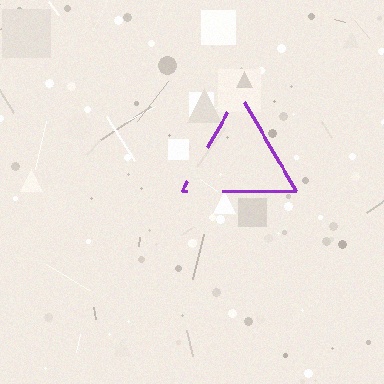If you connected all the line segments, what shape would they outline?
They would outline a triangle.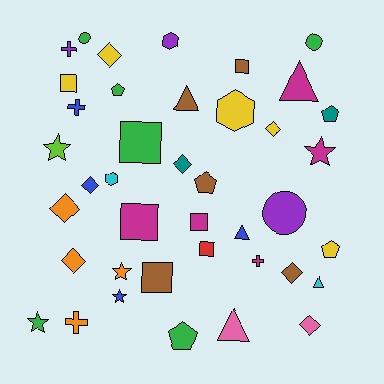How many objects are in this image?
There are 40 objects.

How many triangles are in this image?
There are 5 triangles.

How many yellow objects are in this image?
There are 5 yellow objects.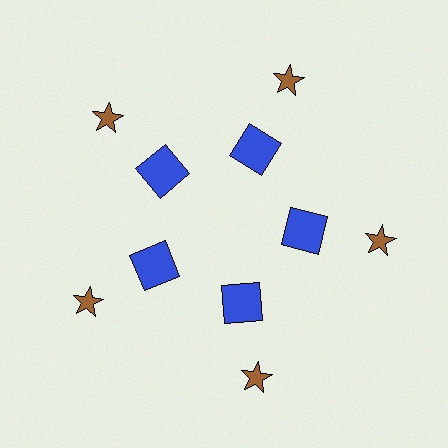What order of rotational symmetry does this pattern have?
This pattern has 5-fold rotational symmetry.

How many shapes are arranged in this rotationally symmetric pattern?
There are 10 shapes, arranged in 5 groups of 2.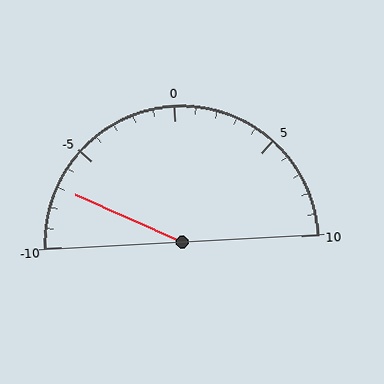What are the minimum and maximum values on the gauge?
The gauge ranges from -10 to 10.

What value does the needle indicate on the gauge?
The needle indicates approximately -7.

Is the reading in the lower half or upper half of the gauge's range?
The reading is in the lower half of the range (-10 to 10).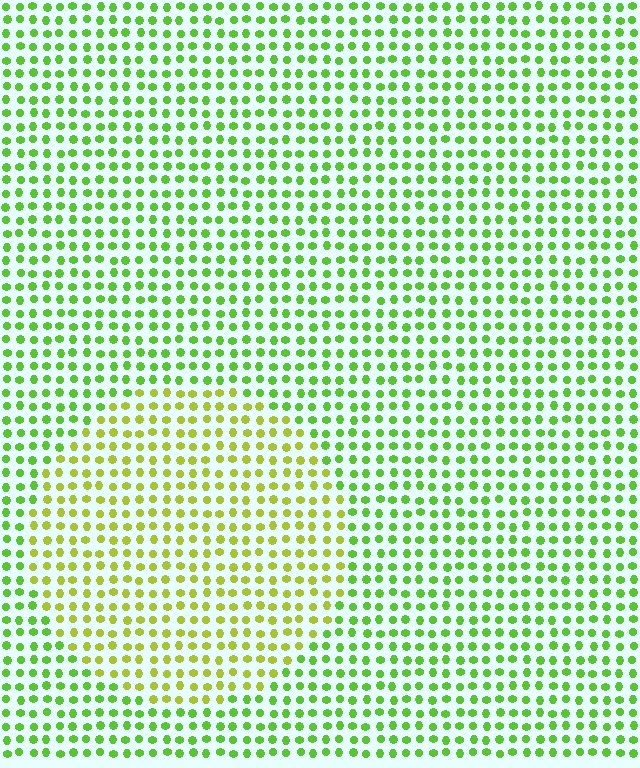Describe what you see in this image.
The image is filled with small lime elements in a uniform arrangement. A circle-shaped region is visible where the elements are tinted to a slightly different hue, forming a subtle color boundary.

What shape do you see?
I see a circle.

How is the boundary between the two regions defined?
The boundary is defined purely by a slight shift in hue (about 32 degrees). Spacing, size, and orientation are identical on both sides.